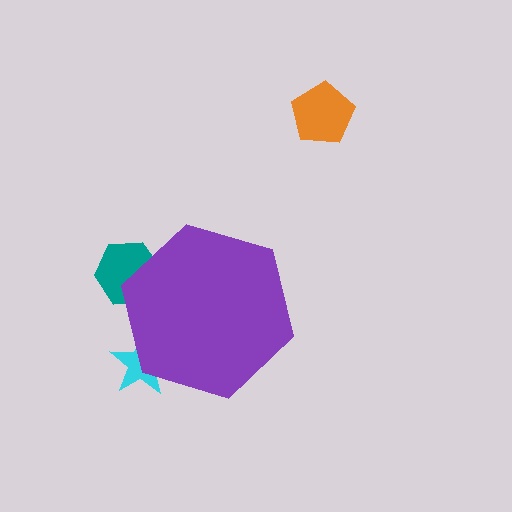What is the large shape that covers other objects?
A purple hexagon.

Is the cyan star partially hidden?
Yes, the cyan star is partially hidden behind the purple hexagon.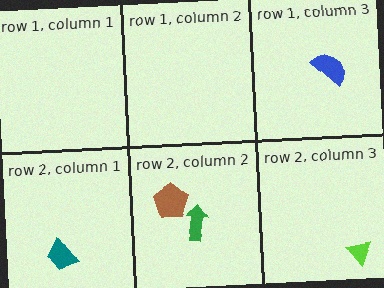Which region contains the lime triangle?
The row 2, column 3 region.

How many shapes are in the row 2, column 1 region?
1.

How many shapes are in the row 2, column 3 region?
1.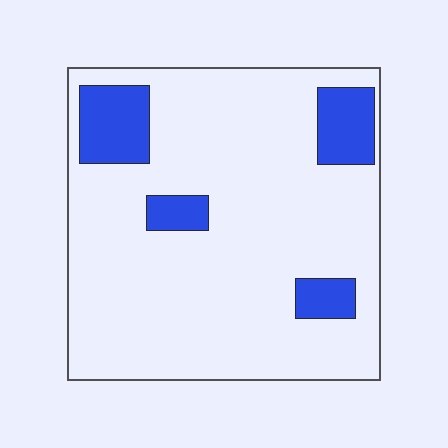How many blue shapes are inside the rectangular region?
4.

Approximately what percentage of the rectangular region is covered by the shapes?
Approximately 15%.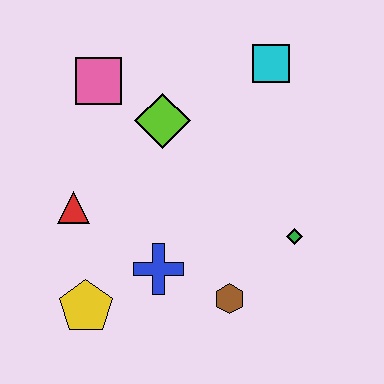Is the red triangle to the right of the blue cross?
No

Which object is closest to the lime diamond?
The pink square is closest to the lime diamond.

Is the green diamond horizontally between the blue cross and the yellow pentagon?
No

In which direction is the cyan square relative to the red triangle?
The cyan square is to the right of the red triangle.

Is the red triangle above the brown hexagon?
Yes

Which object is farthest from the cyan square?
The yellow pentagon is farthest from the cyan square.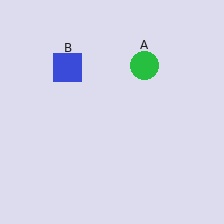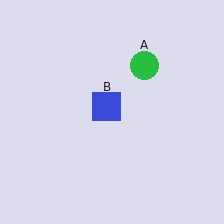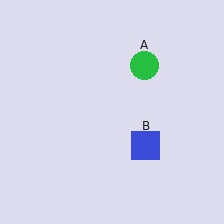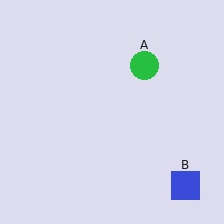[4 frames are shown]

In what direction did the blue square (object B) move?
The blue square (object B) moved down and to the right.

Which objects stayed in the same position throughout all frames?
Green circle (object A) remained stationary.